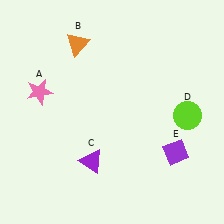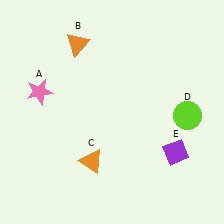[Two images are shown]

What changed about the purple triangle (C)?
In Image 1, C is purple. In Image 2, it changed to orange.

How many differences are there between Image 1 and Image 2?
There is 1 difference between the two images.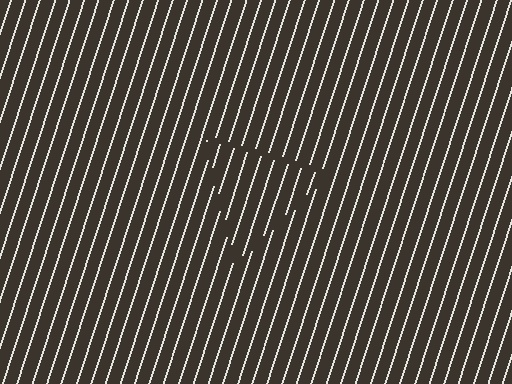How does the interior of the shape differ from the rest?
The interior of the shape contains the same grating, shifted by half a period — the contour is defined by the phase discontinuity where line-ends from the inner and outer gratings abut.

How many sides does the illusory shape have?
3 sides — the line-ends trace a triangle.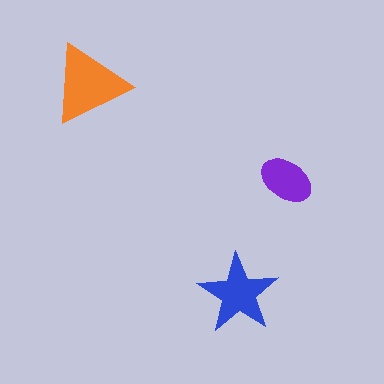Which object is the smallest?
The purple ellipse.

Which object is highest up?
The orange triangle is topmost.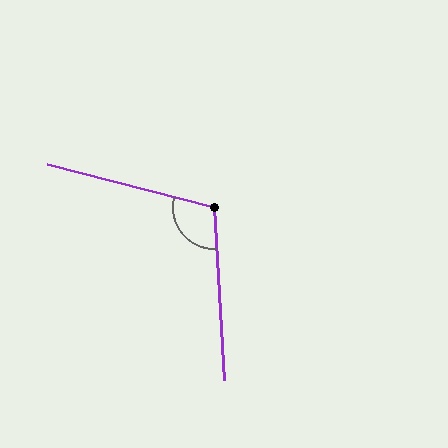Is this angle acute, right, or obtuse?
It is obtuse.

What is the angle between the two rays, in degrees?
Approximately 108 degrees.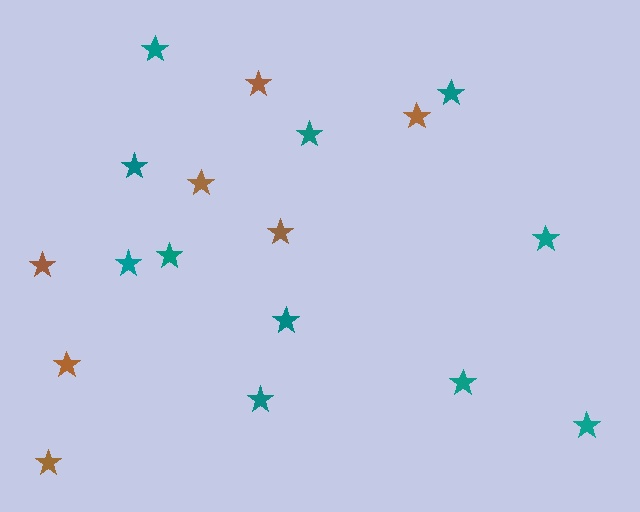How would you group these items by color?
There are 2 groups: one group of brown stars (7) and one group of teal stars (11).